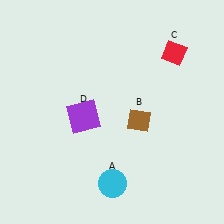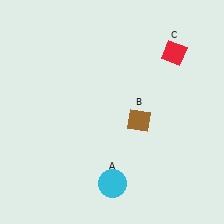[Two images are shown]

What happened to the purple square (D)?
The purple square (D) was removed in Image 2. It was in the bottom-left area of Image 1.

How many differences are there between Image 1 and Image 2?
There is 1 difference between the two images.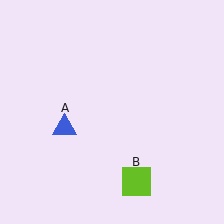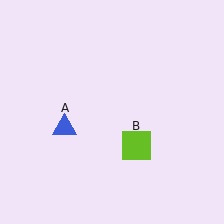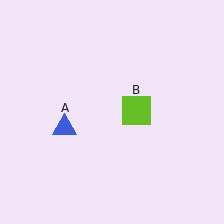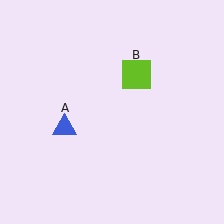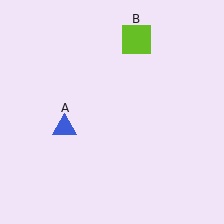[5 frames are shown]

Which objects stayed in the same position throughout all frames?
Blue triangle (object A) remained stationary.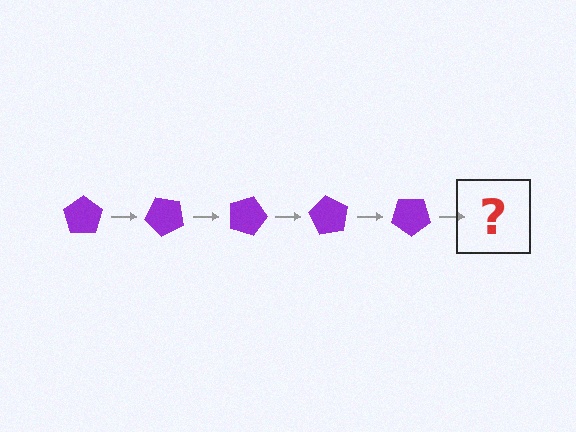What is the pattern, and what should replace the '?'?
The pattern is that the pentagon rotates 45 degrees each step. The '?' should be a purple pentagon rotated 225 degrees.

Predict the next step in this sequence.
The next step is a purple pentagon rotated 225 degrees.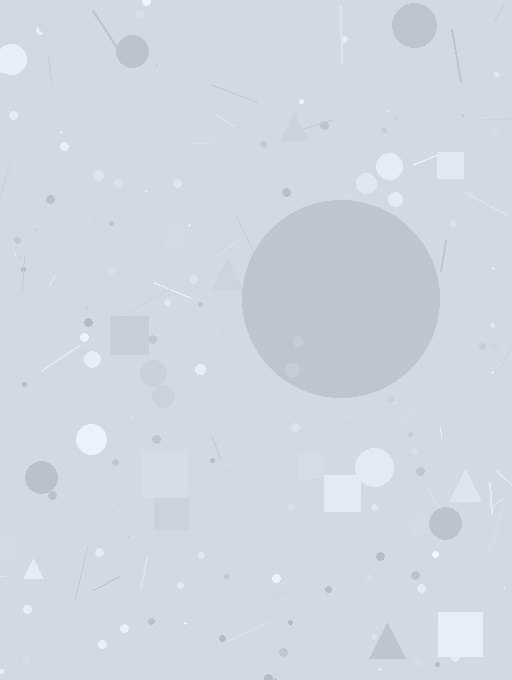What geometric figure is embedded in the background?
A circle is embedded in the background.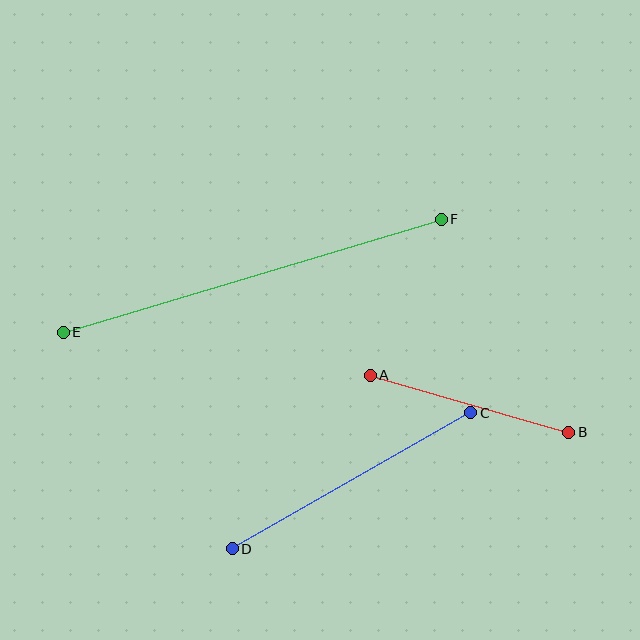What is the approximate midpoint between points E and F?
The midpoint is at approximately (252, 276) pixels.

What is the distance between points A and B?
The distance is approximately 206 pixels.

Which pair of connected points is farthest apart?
Points E and F are farthest apart.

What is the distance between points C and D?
The distance is approximately 275 pixels.